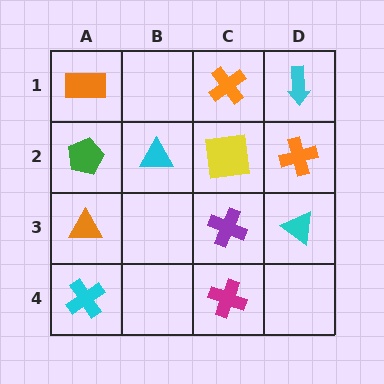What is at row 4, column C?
A magenta cross.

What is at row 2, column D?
An orange cross.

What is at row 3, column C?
A purple cross.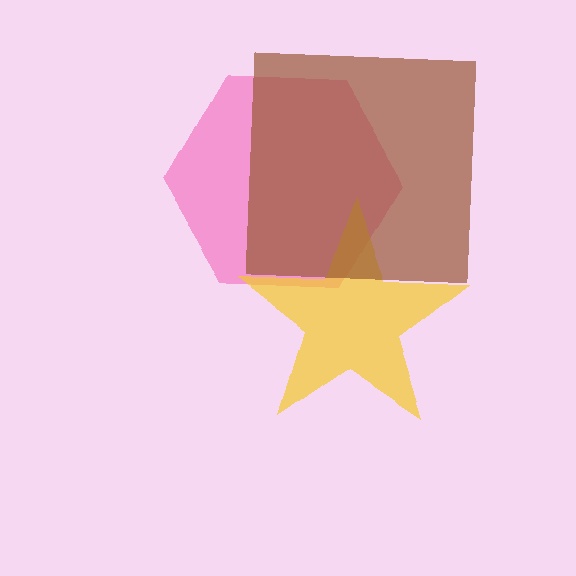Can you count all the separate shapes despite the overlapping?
Yes, there are 3 separate shapes.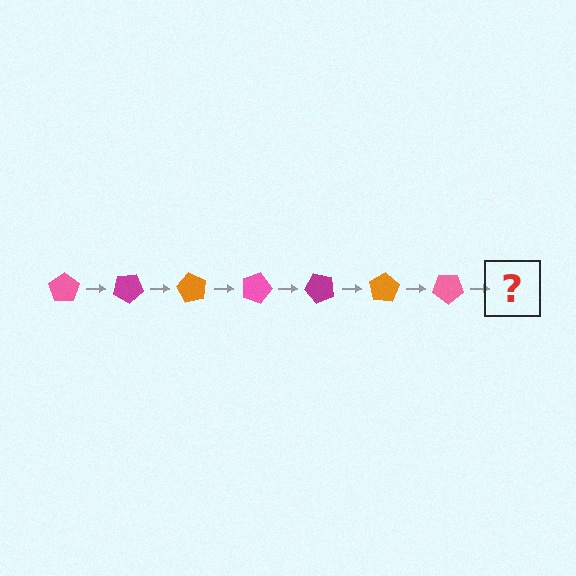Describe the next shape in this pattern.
It should be a magenta pentagon, rotated 210 degrees from the start.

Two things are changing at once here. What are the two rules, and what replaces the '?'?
The two rules are that it rotates 30 degrees each step and the color cycles through pink, magenta, and orange. The '?' should be a magenta pentagon, rotated 210 degrees from the start.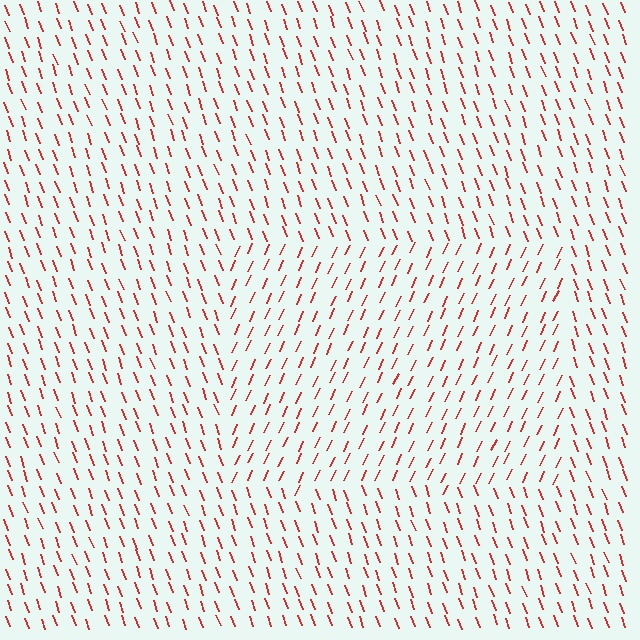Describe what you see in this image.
The image is filled with small red line segments. A rectangle region in the image has lines oriented differently from the surrounding lines, creating a visible texture boundary.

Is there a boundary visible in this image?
Yes, there is a texture boundary formed by a change in line orientation.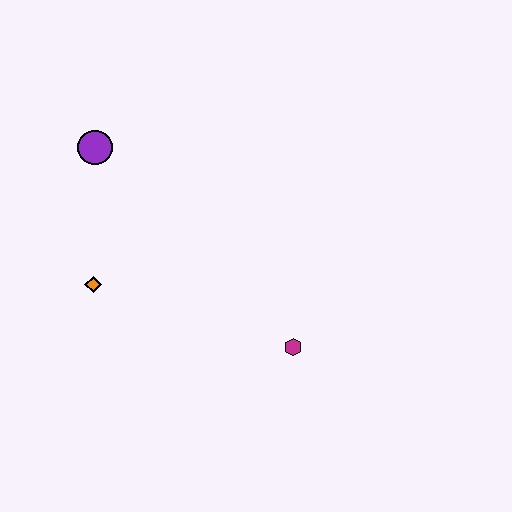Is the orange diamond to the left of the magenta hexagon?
Yes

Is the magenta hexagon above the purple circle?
No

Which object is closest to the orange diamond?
The purple circle is closest to the orange diamond.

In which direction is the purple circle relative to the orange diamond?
The purple circle is above the orange diamond.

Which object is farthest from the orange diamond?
The magenta hexagon is farthest from the orange diamond.